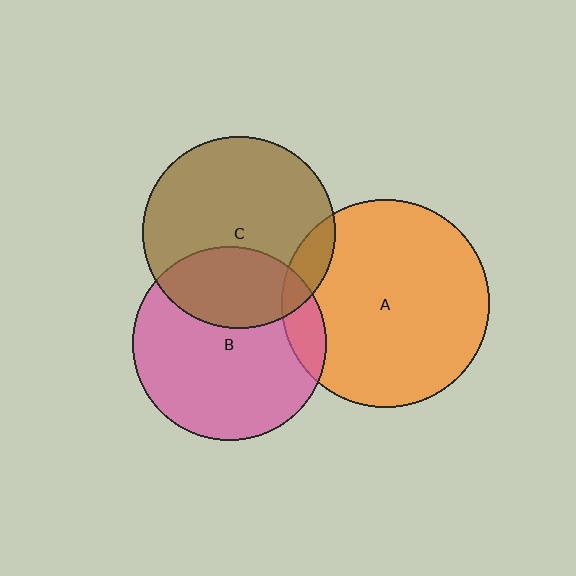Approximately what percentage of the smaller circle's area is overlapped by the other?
Approximately 10%.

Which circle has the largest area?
Circle A (orange).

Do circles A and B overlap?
Yes.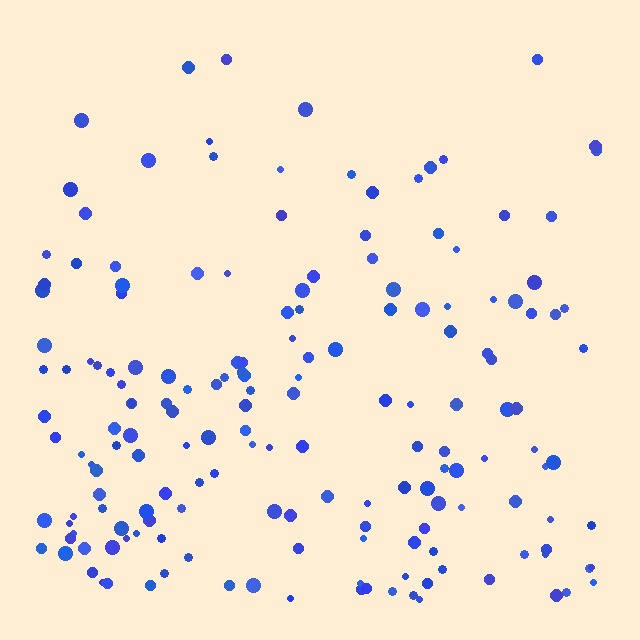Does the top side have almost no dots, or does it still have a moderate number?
Still a moderate number, just noticeably fewer than the bottom.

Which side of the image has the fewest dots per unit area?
The top.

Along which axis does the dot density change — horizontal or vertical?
Vertical.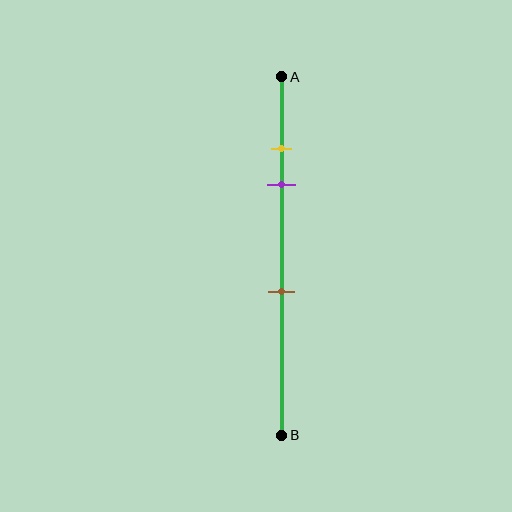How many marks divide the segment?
There are 3 marks dividing the segment.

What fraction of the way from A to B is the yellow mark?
The yellow mark is approximately 20% (0.2) of the way from A to B.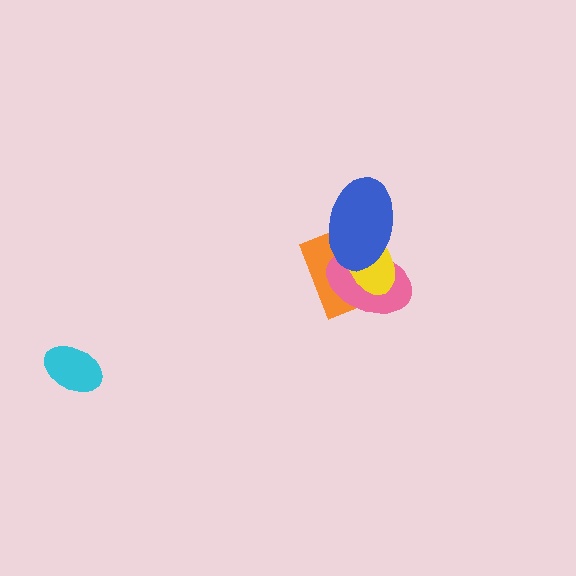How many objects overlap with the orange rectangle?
3 objects overlap with the orange rectangle.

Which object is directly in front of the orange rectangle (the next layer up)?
The pink ellipse is directly in front of the orange rectangle.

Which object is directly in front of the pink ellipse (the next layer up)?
The yellow ellipse is directly in front of the pink ellipse.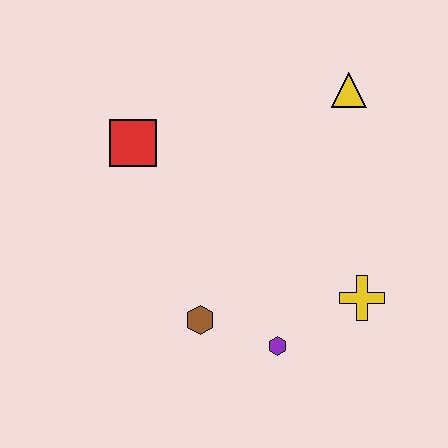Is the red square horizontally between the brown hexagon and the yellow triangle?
No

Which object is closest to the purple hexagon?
The brown hexagon is closest to the purple hexagon.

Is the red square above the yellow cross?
Yes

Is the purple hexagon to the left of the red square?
No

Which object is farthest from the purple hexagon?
The yellow triangle is farthest from the purple hexagon.